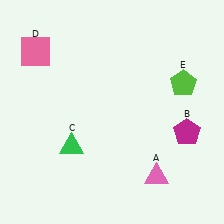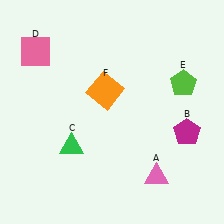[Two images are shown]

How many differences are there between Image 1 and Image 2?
There is 1 difference between the two images.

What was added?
An orange square (F) was added in Image 2.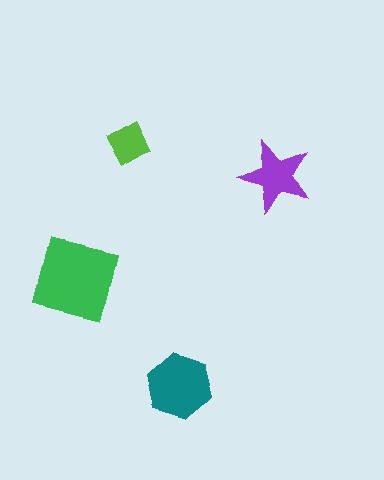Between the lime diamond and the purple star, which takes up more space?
The purple star.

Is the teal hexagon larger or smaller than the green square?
Smaller.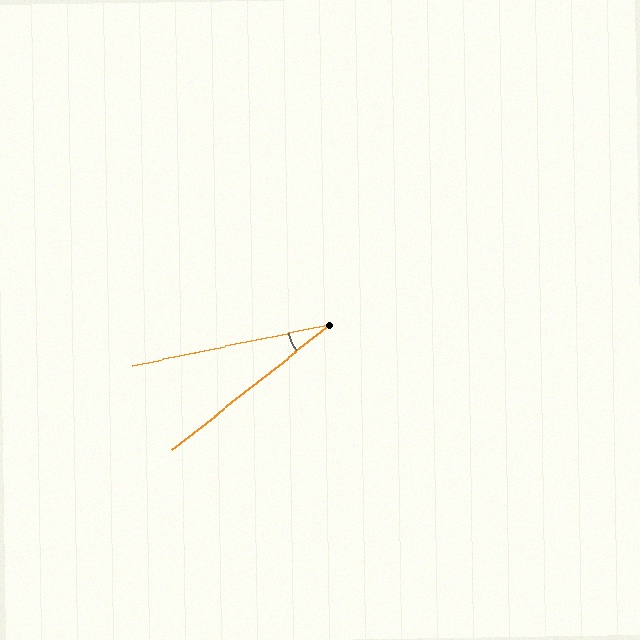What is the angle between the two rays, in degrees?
Approximately 27 degrees.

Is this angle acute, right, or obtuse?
It is acute.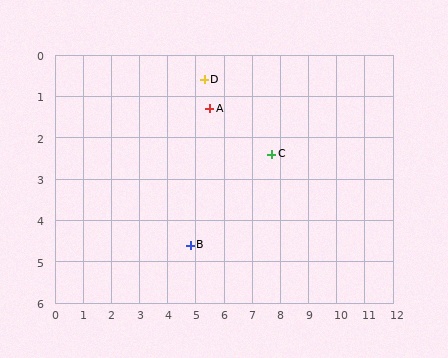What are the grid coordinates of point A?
Point A is at approximately (5.5, 1.3).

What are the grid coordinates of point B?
Point B is at approximately (4.8, 4.6).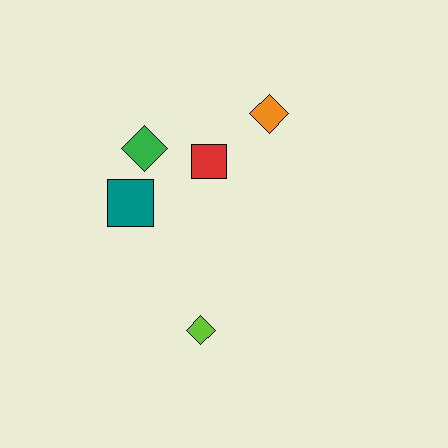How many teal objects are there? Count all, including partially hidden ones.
There is 1 teal object.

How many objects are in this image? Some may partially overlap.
There are 5 objects.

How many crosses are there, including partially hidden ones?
There are no crosses.